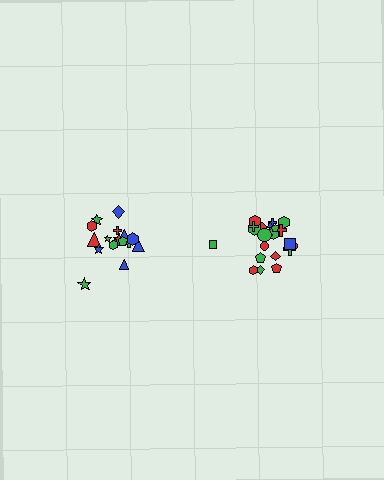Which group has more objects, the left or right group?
The right group.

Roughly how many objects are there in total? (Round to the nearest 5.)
Roughly 45 objects in total.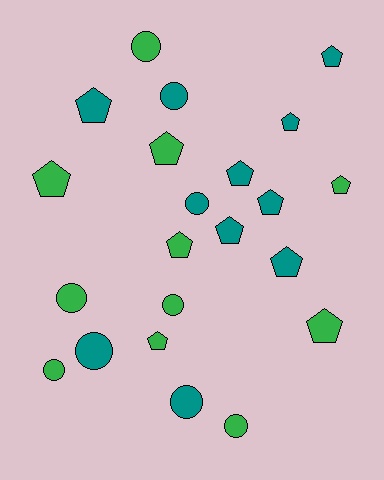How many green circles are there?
There are 5 green circles.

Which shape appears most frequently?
Pentagon, with 13 objects.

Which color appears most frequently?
Green, with 11 objects.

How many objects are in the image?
There are 22 objects.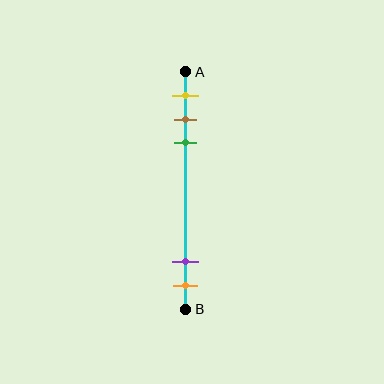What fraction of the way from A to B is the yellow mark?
The yellow mark is approximately 10% (0.1) of the way from A to B.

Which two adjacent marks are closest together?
The brown and green marks are the closest adjacent pair.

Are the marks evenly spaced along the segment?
No, the marks are not evenly spaced.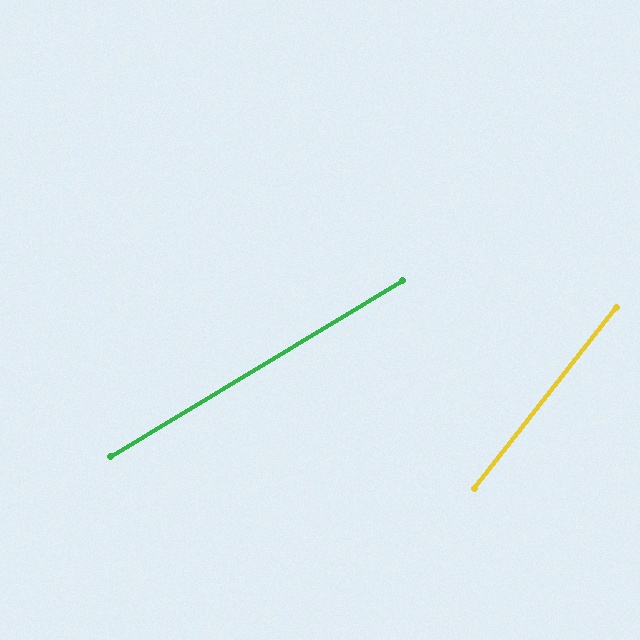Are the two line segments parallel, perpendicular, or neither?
Neither parallel nor perpendicular — they differ by about 21°.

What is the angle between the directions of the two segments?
Approximately 21 degrees.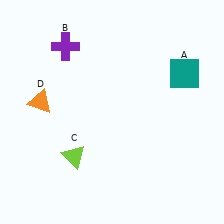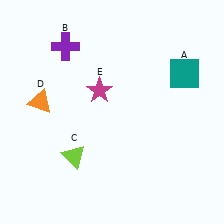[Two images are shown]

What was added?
A magenta star (E) was added in Image 2.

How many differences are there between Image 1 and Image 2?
There is 1 difference between the two images.